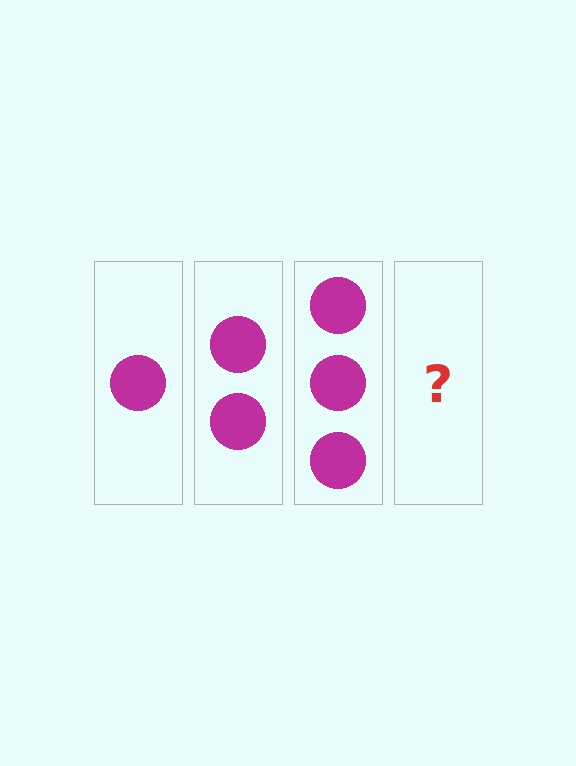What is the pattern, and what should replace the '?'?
The pattern is that each step adds one more circle. The '?' should be 4 circles.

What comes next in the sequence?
The next element should be 4 circles.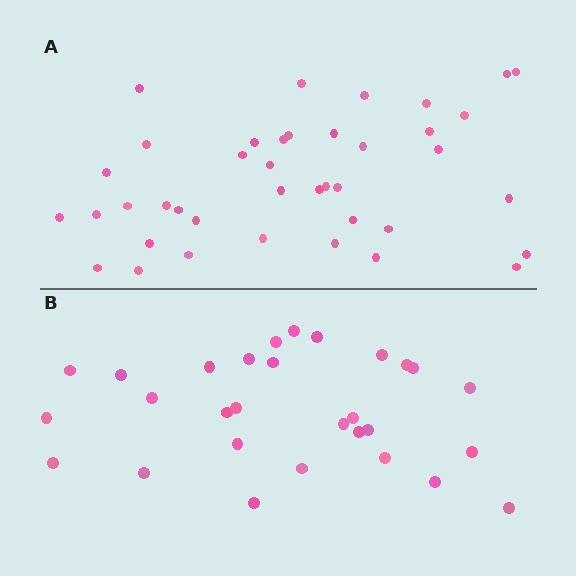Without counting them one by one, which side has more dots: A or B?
Region A (the top region) has more dots.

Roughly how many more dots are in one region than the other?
Region A has roughly 12 or so more dots than region B.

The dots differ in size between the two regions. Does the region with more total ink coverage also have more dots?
No. Region B has more total ink coverage because its dots are larger, but region A actually contains more individual dots. Total area can be misleading — the number of items is what matters here.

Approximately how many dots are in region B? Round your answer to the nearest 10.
About 30 dots. (The exact count is 29, which rounds to 30.)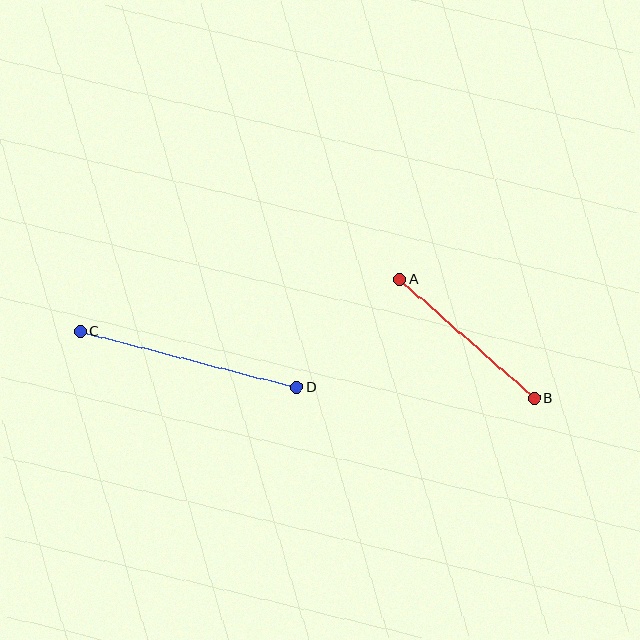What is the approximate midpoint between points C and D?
The midpoint is at approximately (188, 359) pixels.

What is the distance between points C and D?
The distance is approximately 223 pixels.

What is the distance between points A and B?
The distance is approximately 180 pixels.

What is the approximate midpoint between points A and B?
The midpoint is at approximately (467, 339) pixels.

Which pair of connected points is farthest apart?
Points C and D are farthest apart.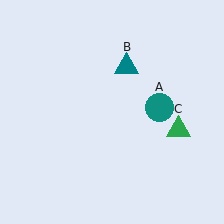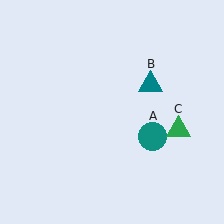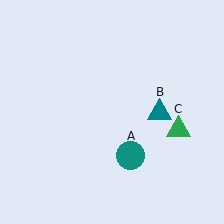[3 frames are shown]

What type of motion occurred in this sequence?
The teal circle (object A), teal triangle (object B) rotated clockwise around the center of the scene.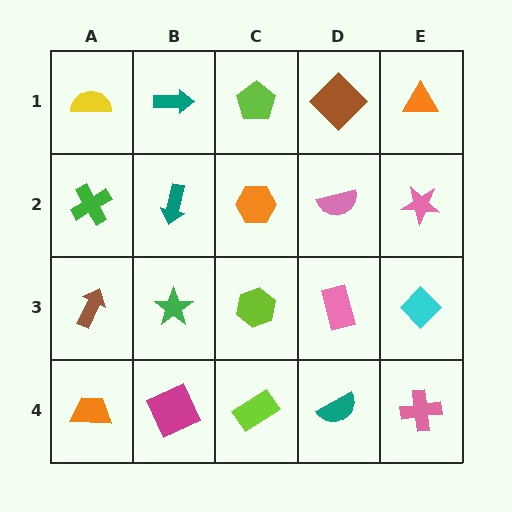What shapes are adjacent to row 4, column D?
A pink rectangle (row 3, column D), a lime rectangle (row 4, column C), a pink cross (row 4, column E).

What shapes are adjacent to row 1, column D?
A pink semicircle (row 2, column D), a lime pentagon (row 1, column C), an orange triangle (row 1, column E).